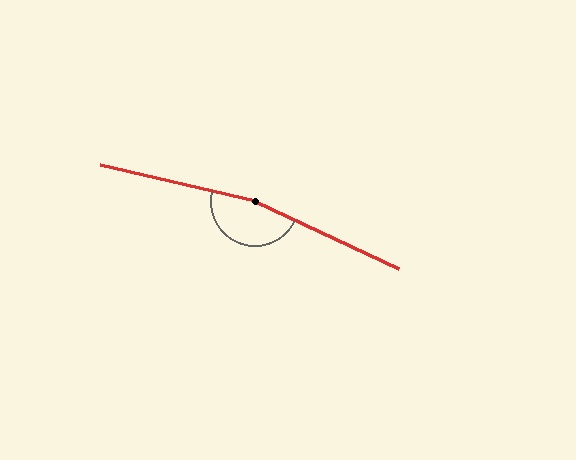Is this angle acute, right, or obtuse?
It is obtuse.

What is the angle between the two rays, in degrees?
Approximately 168 degrees.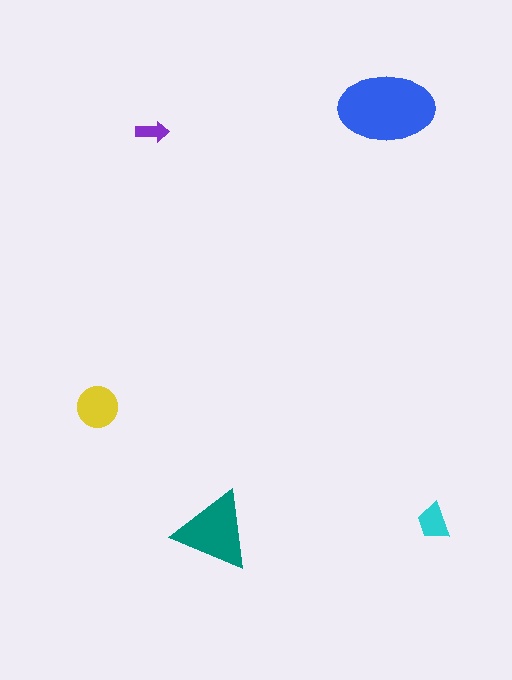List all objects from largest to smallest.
The blue ellipse, the teal triangle, the yellow circle, the cyan trapezoid, the purple arrow.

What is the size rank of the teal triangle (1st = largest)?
2nd.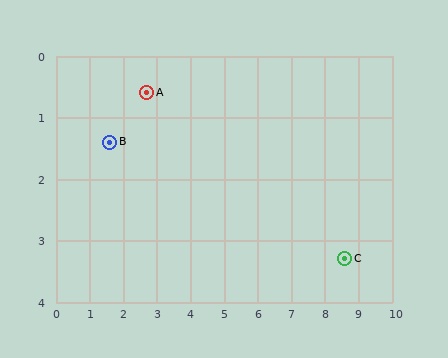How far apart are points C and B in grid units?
Points C and B are about 7.3 grid units apart.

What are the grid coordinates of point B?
Point B is at approximately (1.6, 1.4).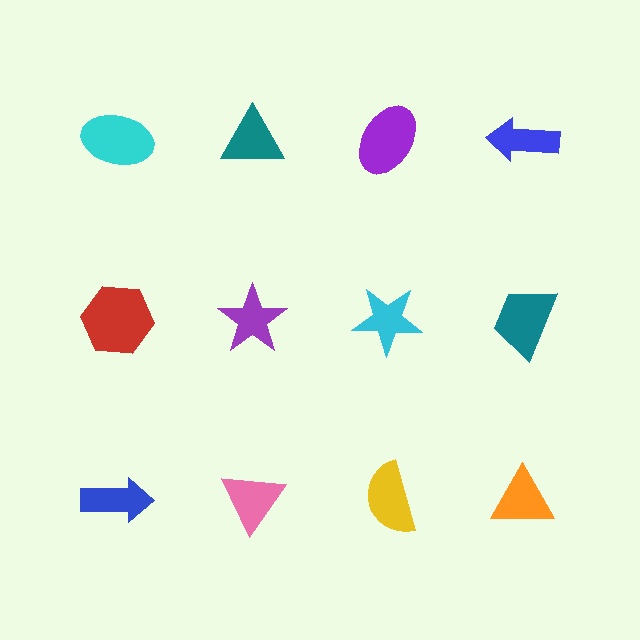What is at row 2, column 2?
A purple star.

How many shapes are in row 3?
4 shapes.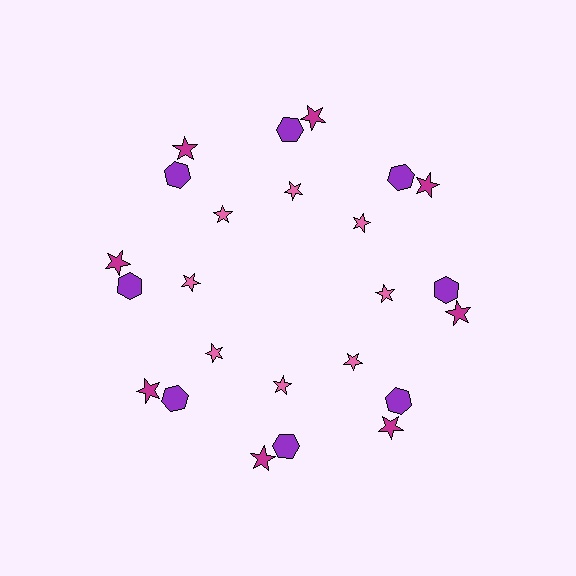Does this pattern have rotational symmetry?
Yes, this pattern has 8-fold rotational symmetry. It looks the same after rotating 45 degrees around the center.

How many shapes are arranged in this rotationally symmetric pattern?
There are 24 shapes, arranged in 8 groups of 3.